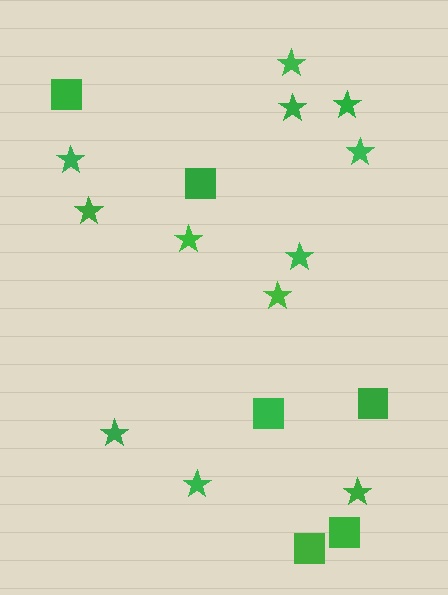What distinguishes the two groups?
There are 2 groups: one group of stars (12) and one group of squares (6).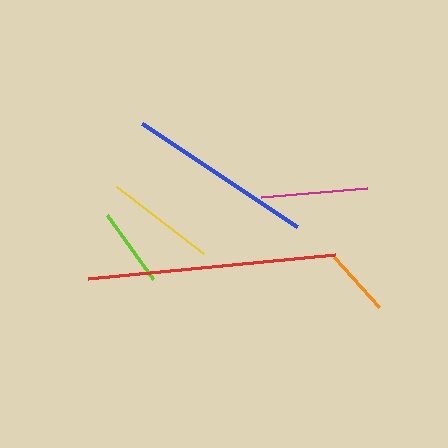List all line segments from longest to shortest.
From longest to shortest: red, blue, yellow, magenta, lime, orange.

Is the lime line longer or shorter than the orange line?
The lime line is longer than the orange line.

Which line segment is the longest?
The red line is the longest at approximately 248 pixels.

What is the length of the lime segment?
The lime segment is approximately 78 pixels long.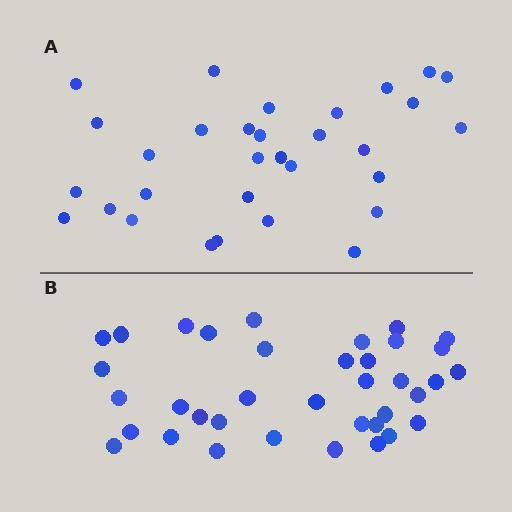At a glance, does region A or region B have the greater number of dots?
Region B (the bottom region) has more dots.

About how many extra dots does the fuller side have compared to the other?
Region B has about 6 more dots than region A.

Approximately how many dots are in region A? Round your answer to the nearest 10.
About 30 dots. (The exact count is 31, which rounds to 30.)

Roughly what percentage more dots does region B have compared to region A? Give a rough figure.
About 20% more.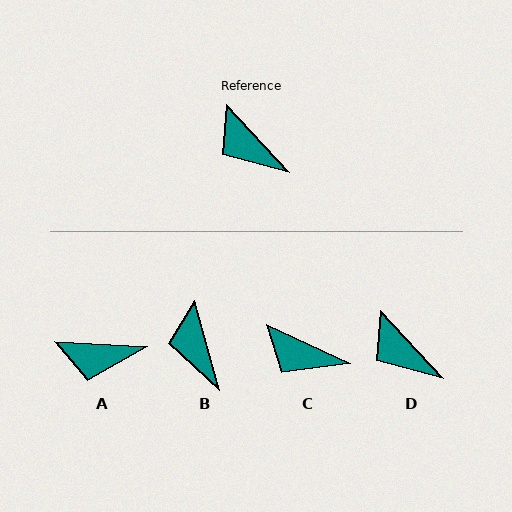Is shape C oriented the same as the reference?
No, it is off by about 22 degrees.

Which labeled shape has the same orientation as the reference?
D.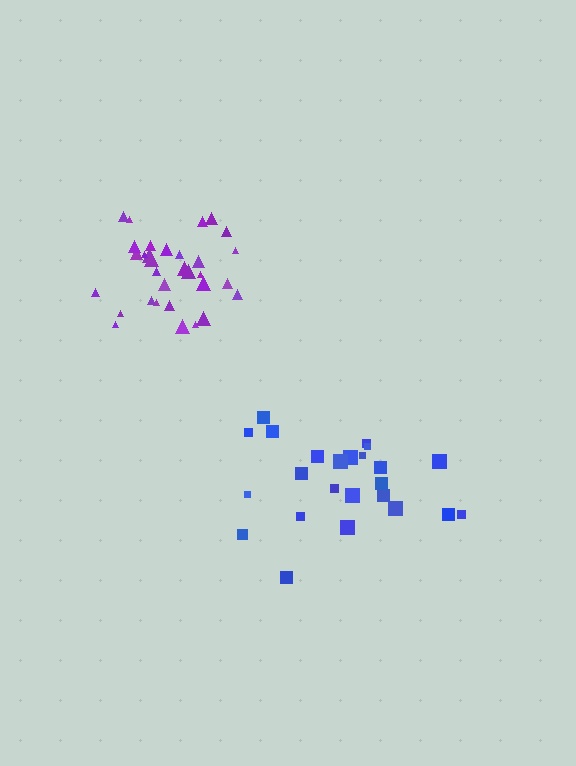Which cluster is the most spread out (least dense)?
Blue.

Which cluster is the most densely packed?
Purple.